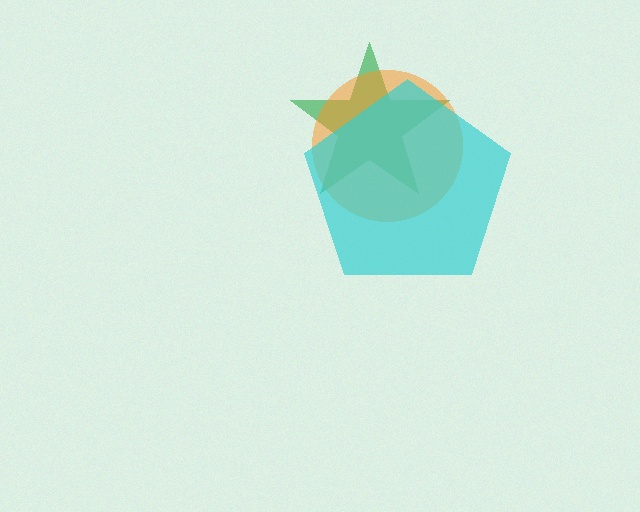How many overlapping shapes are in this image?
There are 3 overlapping shapes in the image.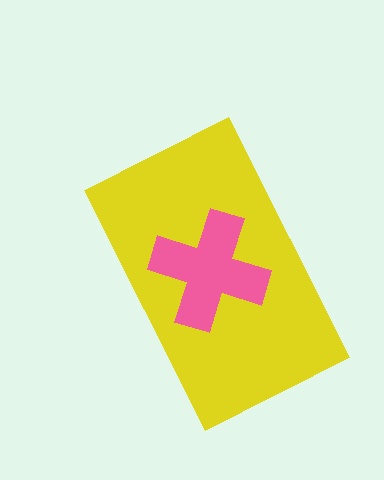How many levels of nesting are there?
2.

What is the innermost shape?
The pink cross.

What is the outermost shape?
The yellow rectangle.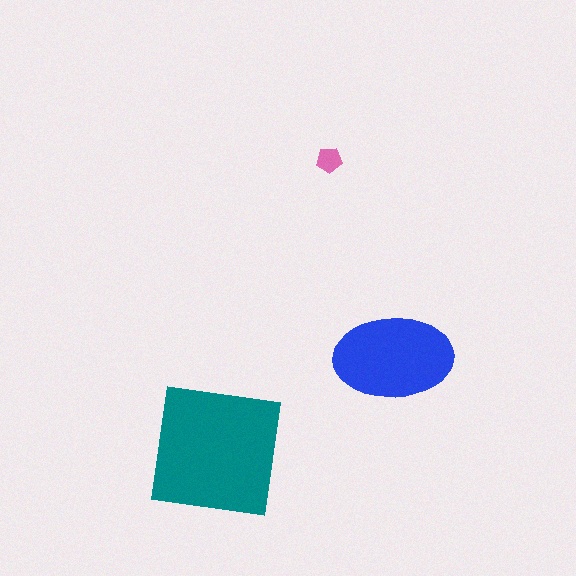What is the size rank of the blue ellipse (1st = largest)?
2nd.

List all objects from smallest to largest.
The pink pentagon, the blue ellipse, the teal square.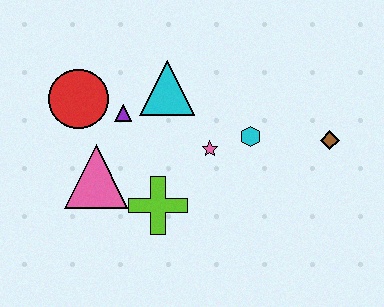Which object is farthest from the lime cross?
The brown diamond is farthest from the lime cross.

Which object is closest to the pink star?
The cyan hexagon is closest to the pink star.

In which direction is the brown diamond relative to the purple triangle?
The brown diamond is to the right of the purple triangle.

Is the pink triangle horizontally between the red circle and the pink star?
Yes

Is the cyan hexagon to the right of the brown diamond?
No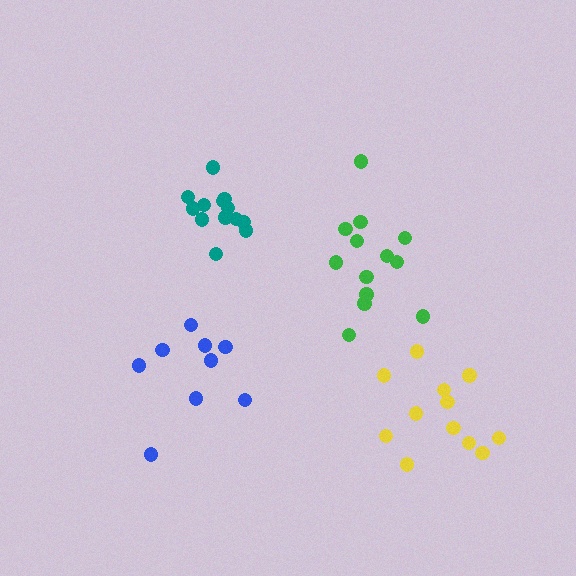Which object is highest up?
The teal cluster is topmost.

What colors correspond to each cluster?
The clusters are colored: blue, teal, yellow, green.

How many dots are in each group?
Group 1: 9 dots, Group 2: 13 dots, Group 3: 12 dots, Group 4: 13 dots (47 total).